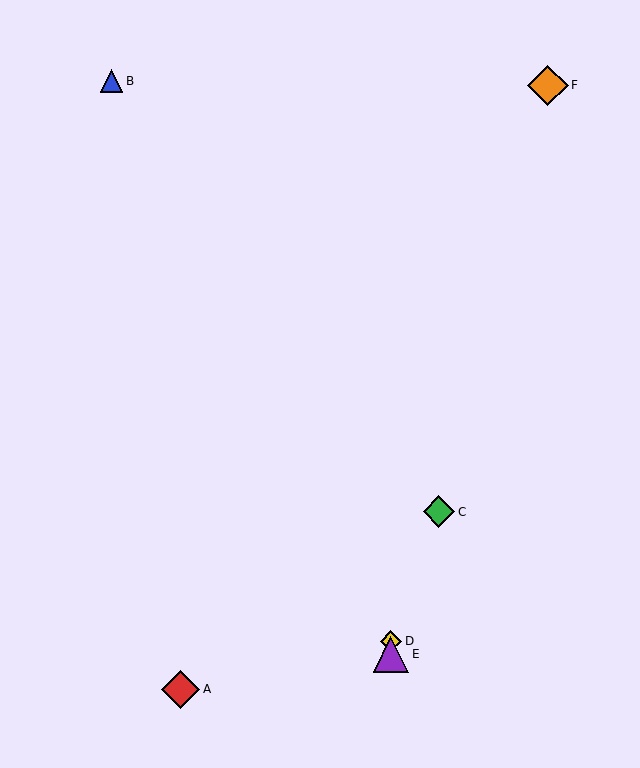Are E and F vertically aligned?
No, E is at x≈391 and F is at x≈548.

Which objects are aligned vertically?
Objects D, E are aligned vertically.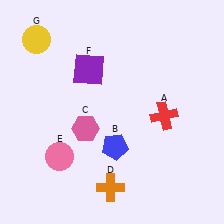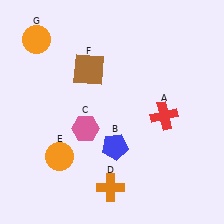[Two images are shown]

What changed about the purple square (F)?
In Image 1, F is purple. In Image 2, it changed to brown.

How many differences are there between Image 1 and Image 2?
There are 3 differences between the two images.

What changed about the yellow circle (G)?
In Image 1, G is yellow. In Image 2, it changed to orange.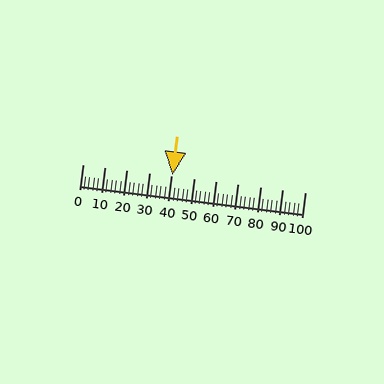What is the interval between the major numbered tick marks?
The major tick marks are spaced 10 units apart.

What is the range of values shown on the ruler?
The ruler shows values from 0 to 100.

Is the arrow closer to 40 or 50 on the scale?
The arrow is closer to 40.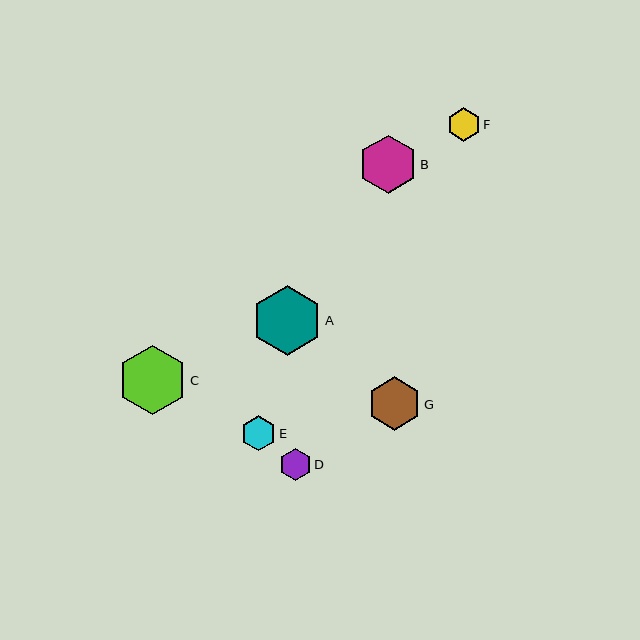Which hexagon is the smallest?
Hexagon D is the smallest with a size of approximately 31 pixels.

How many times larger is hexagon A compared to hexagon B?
Hexagon A is approximately 1.2 times the size of hexagon B.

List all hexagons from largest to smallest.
From largest to smallest: A, C, B, G, E, F, D.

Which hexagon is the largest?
Hexagon A is the largest with a size of approximately 70 pixels.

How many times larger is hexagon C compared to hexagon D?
Hexagon C is approximately 2.2 times the size of hexagon D.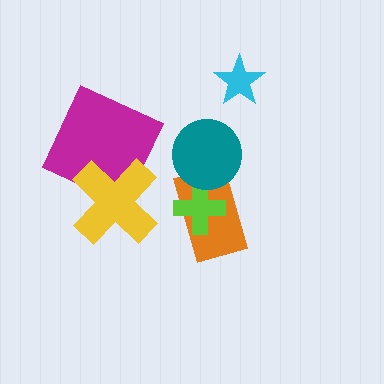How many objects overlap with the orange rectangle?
2 objects overlap with the orange rectangle.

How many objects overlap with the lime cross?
2 objects overlap with the lime cross.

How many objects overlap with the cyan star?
0 objects overlap with the cyan star.